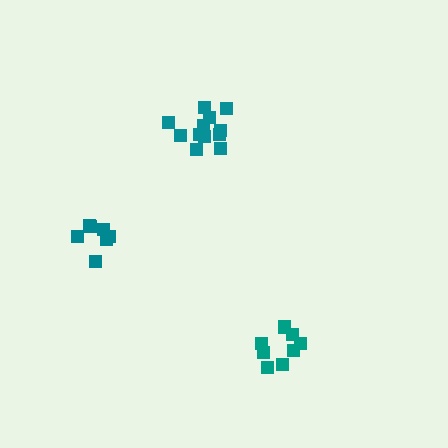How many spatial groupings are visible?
There are 3 spatial groupings.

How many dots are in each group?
Group 1: 12 dots, Group 2: 8 dots, Group 3: 7 dots (27 total).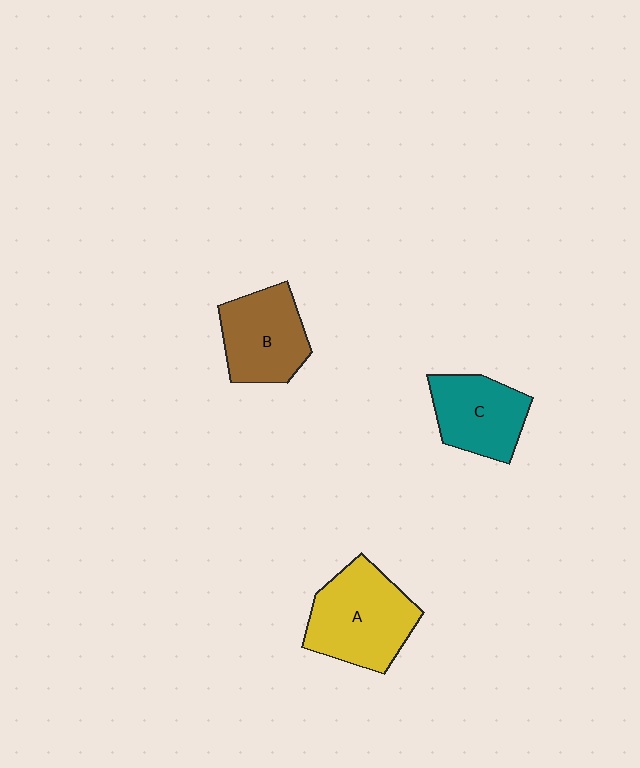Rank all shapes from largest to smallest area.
From largest to smallest: A (yellow), B (brown), C (teal).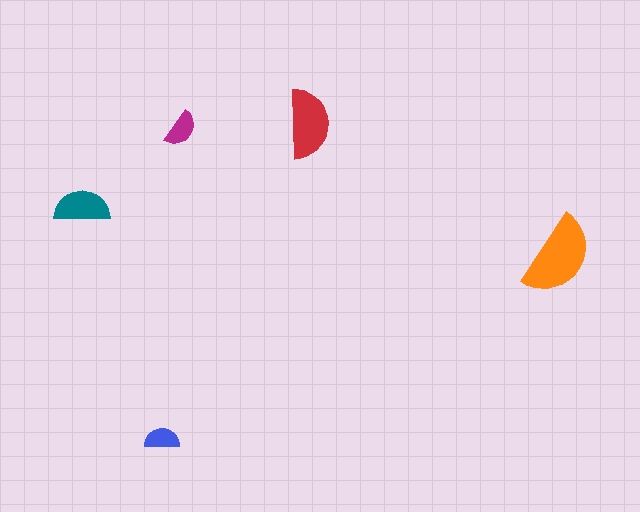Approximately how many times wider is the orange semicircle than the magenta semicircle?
About 2 times wider.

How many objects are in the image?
There are 5 objects in the image.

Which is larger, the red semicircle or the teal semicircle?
The red one.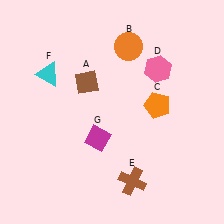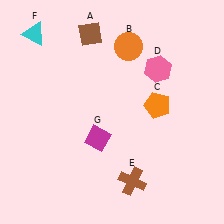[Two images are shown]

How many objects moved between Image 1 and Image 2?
2 objects moved between the two images.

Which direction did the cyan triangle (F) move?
The cyan triangle (F) moved up.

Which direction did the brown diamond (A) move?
The brown diamond (A) moved up.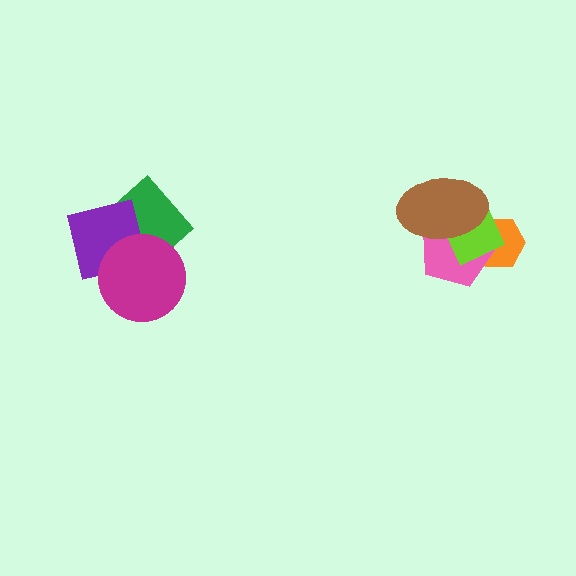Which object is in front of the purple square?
The magenta circle is in front of the purple square.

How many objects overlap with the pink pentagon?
3 objects overlap with the pink pentagon.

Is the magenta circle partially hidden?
No, no other shape covers it.